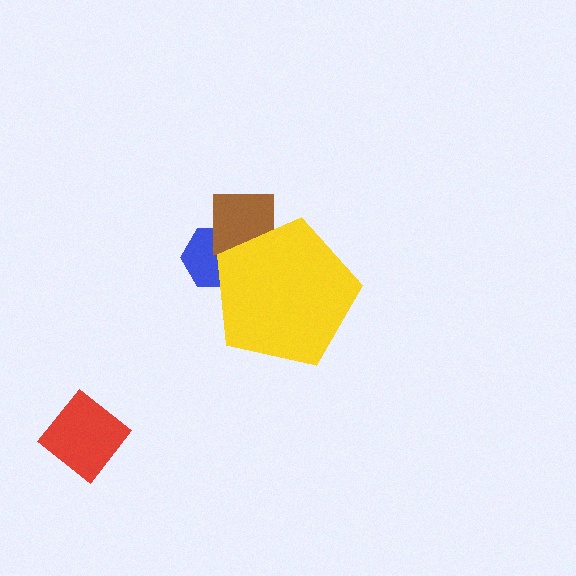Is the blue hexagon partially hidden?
Yes, the blue hexagon is partially hidden behind the yellow pentagon.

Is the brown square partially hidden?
Yes, the brown square is partially hidden behind the yellow pentagon.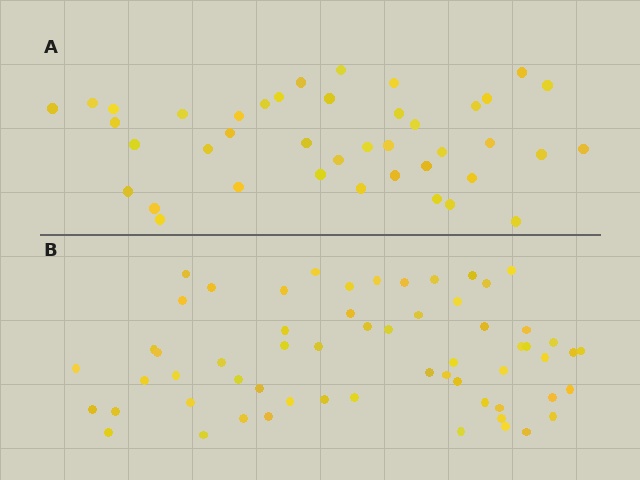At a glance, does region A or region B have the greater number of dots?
Region B (the bottom region) has more dots.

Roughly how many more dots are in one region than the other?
Region B has approximately 20 more dots than region A.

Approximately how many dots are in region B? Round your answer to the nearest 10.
About 60 dots.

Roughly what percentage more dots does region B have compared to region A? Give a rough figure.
About 45% more.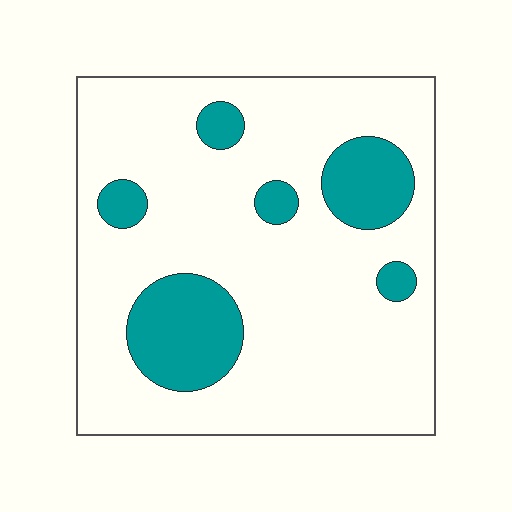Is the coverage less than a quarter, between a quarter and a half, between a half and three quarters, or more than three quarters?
Less than a quarter.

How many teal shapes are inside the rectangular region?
6.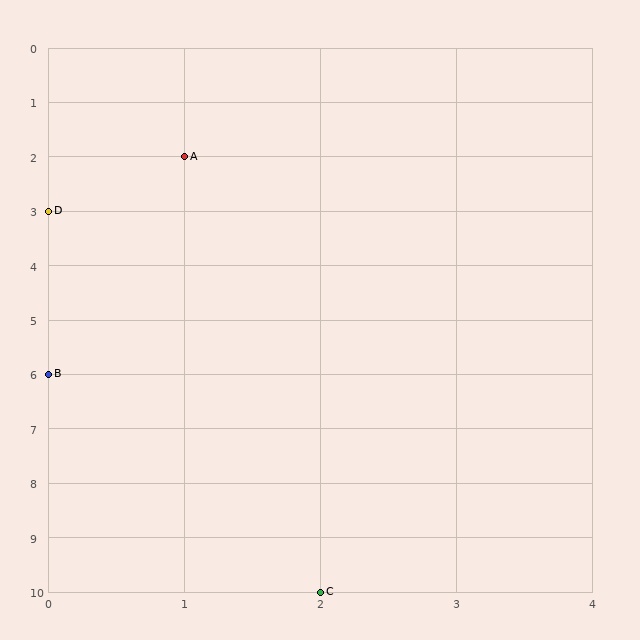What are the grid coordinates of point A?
Point A is at grid coordinates (1, 2).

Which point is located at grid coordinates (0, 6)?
Point B is at (0, 6).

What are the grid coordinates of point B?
Point B is at grid coordinates (0, 6).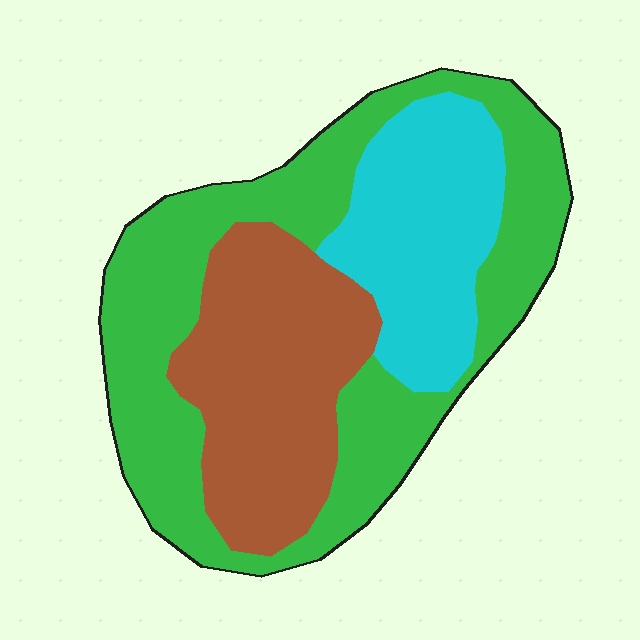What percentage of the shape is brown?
Brown takes up about one quarter (1/4) of the shape.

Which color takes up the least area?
Cyan, at roughly 25%.